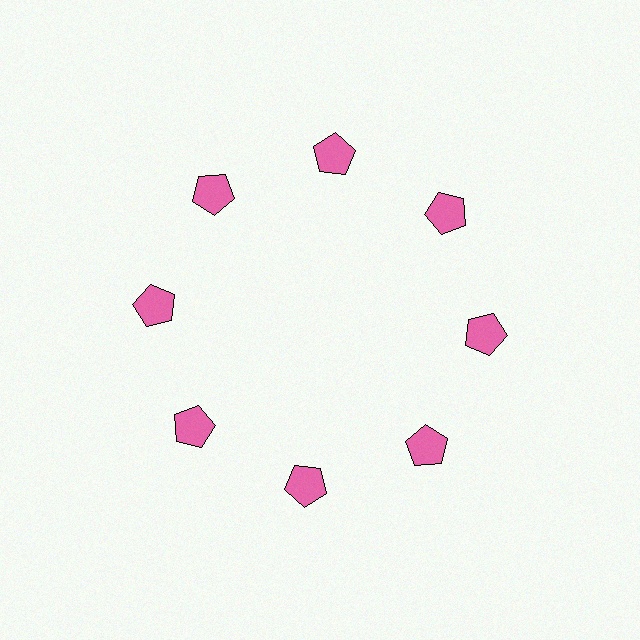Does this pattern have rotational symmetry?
Yes, this pattern has 8-fold rotational symmetry. It looks the same after rotating 45 degrees around the center.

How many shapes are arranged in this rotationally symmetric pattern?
There are 8 shapes, arranged in 8 groups of 1.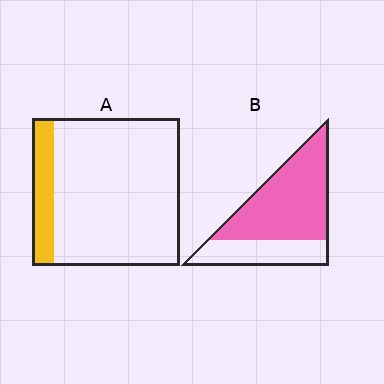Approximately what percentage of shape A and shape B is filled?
A is approximately 15% and B is approximately 70%.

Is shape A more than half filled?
No.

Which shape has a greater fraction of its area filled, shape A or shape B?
Shape B.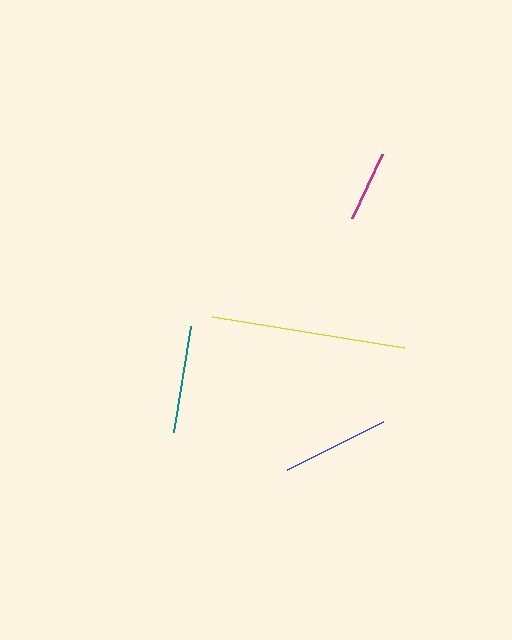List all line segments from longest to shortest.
From longest to shortest: yellow, blue, teal, magenta.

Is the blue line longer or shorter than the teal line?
The blue line is longer than the teal line.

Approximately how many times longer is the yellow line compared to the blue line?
The yellow line is approximately 1.8 times the length of the blue line.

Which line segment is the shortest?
The magenta line is the shortest at approximately 70 pixels.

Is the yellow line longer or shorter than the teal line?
The yellow line is longer than the teal line.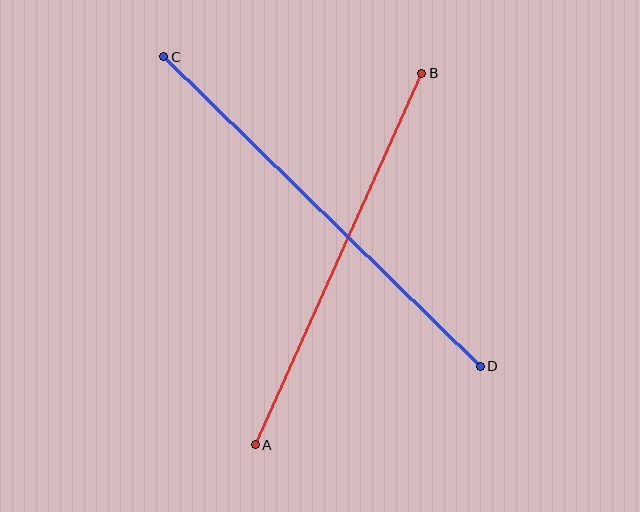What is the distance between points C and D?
The distance is approximately 443 pixels.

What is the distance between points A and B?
The distance is approximately 407 pixels.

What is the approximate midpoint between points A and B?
The midpoint is at approximately (339, 259) pixels.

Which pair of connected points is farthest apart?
Points C and D are farthest apart.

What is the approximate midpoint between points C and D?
The midpoint is at approximately (322, 212) pixels.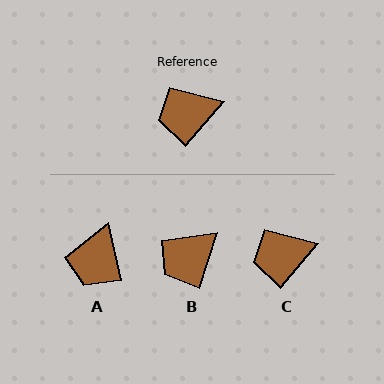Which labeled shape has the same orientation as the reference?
C.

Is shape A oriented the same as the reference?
No, it is off by about 53 degrees.